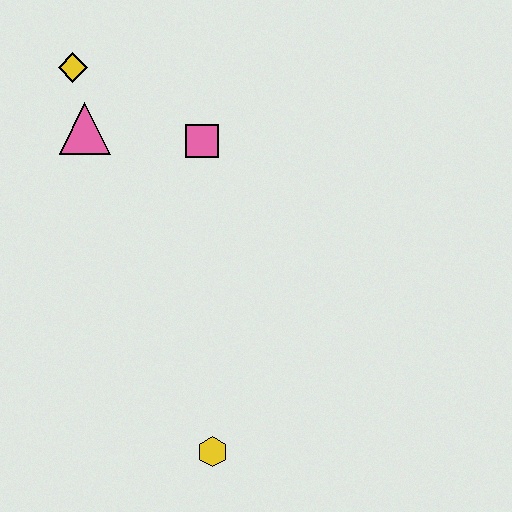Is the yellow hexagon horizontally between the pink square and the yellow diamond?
No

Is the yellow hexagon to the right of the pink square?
Yes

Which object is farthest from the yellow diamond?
The yellow hexagon is farthest from the yellow diamond.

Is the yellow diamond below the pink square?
No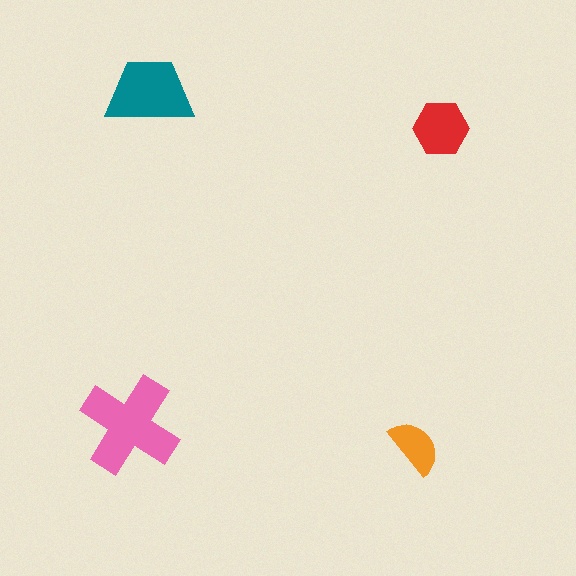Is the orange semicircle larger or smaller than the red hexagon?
Smaller.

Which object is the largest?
The pink cross.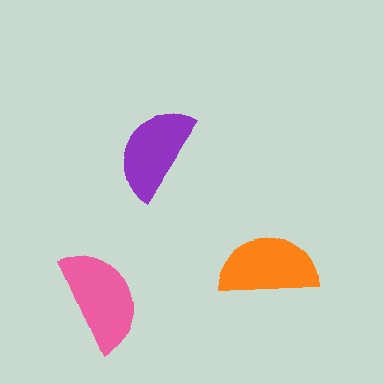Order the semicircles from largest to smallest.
the pink one, the orange one, the purple one.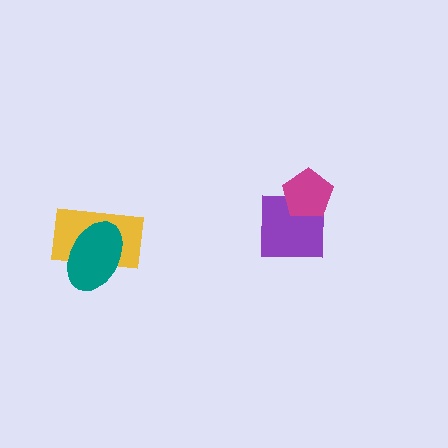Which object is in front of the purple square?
The magenta pentagon is in front of the purple square.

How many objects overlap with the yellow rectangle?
1 object overlaps with the yellow rectangle.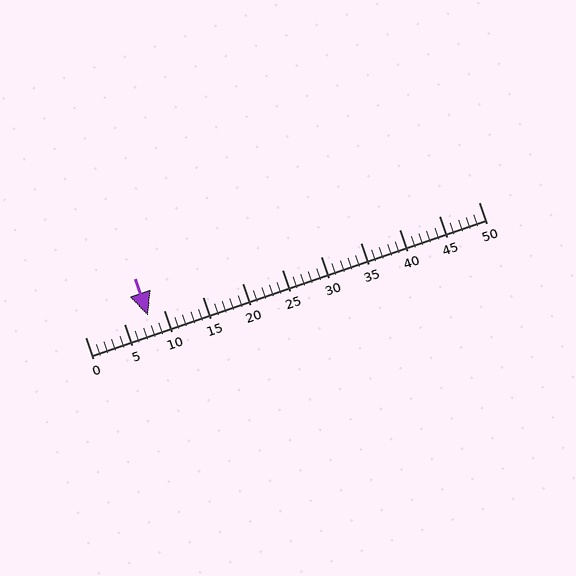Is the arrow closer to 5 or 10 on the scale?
The arrow is closer to 10.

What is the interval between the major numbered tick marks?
The major tick marks are spaced 5 units apart.